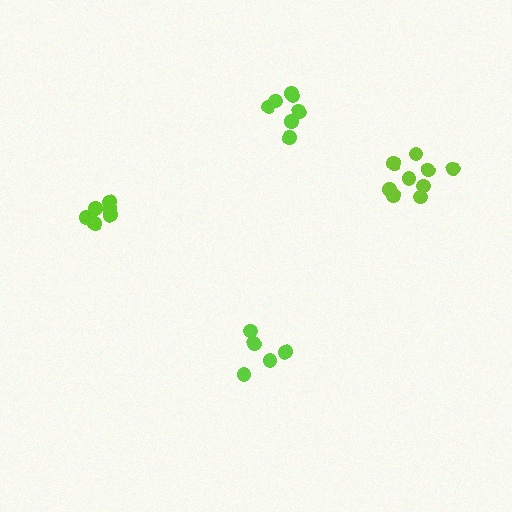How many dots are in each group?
Group 1: 7 dots, Group 2: 6 dots, Group 3: 5 dots, Group 4: 9 dots (27 total).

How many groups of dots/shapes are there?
There are 4 groups.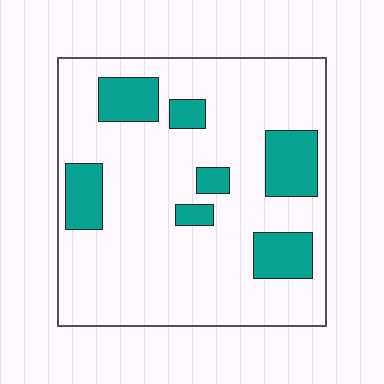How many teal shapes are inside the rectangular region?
7.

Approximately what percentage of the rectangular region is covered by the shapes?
Approximately 20%.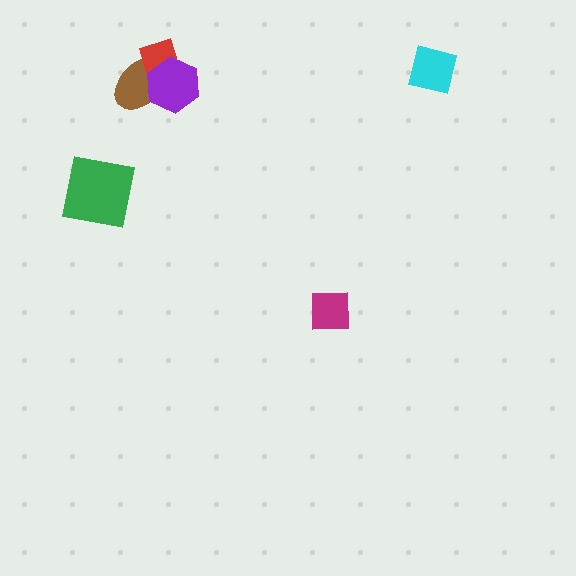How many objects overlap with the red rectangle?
2 objects overlap with the red rectangle.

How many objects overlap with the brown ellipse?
2 objects overlap with the brown ellipse.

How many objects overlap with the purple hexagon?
2 objects overlap with the purple hexagon.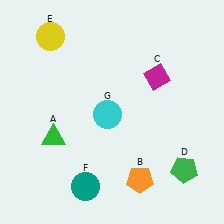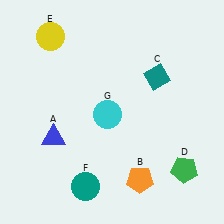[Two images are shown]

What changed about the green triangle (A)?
In Image 1, A is green. In Image 2, it changed to blue.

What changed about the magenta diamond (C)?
In Image 1, C is magenta. In Image 2, it changed to teal.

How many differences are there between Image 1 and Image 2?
There are 2 differences between the two images.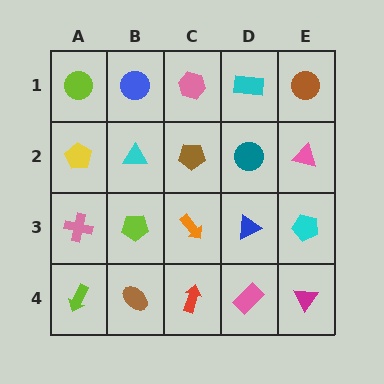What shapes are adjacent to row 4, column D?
A blue triangle (row 3, column D), a red arrow (row 4, column C), a magenta triangle (row 4, column E).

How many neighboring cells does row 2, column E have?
3.